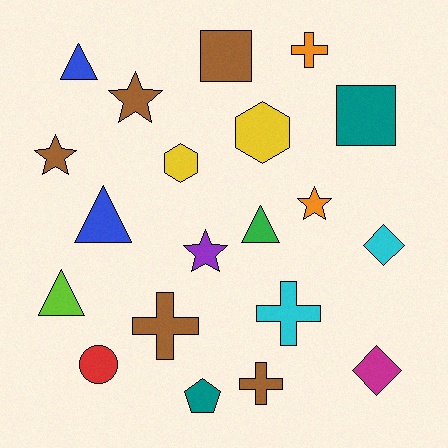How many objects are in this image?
There are 20 objects.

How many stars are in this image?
There are 4 stars.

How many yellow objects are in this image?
There are 2 yellow objects.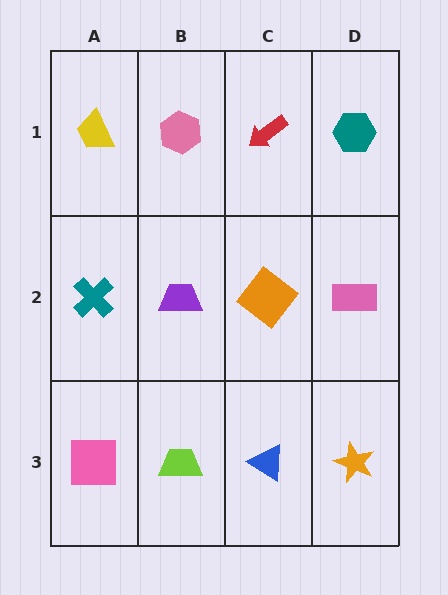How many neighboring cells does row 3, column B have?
3.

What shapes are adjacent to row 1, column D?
A pink rectangle (row 2, column D), a red arrow (row 1, column C).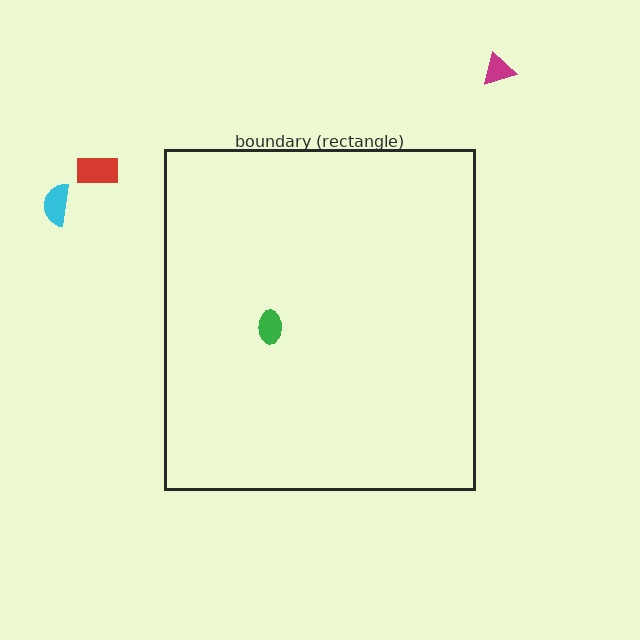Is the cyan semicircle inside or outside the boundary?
Outside.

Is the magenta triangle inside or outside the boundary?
Outside.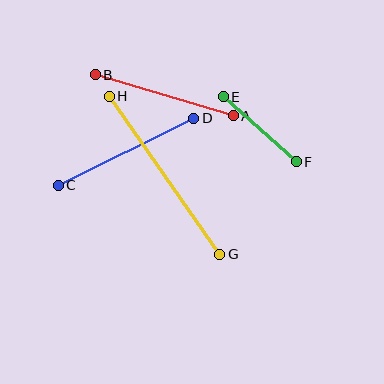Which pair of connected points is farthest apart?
Points G and H are farthest apart.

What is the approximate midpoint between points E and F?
The midpoint is at approximately (260, 129) pixels.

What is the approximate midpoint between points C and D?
The midpoint is at approximately (126, 152) pixels.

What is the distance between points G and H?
The distance is approximately 193 pixels.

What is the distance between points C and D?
The distance is approximately 151 pixels.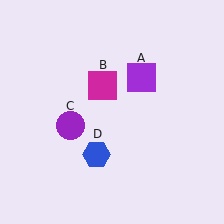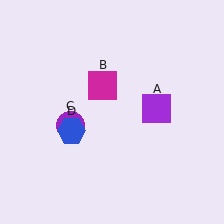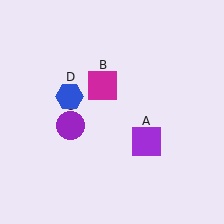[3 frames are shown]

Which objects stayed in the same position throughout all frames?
Magenta square (object B) and purple circle (object C) remained stationary.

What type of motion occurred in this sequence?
The purple square (object A), blue hexagon (object D) rotated clockwise around the center of the scene.